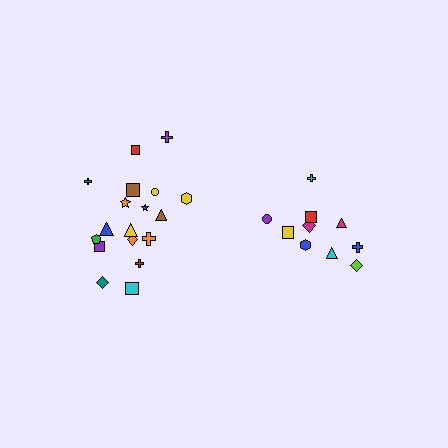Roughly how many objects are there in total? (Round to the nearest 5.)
Roughly 30 objects in total.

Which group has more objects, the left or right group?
The left group.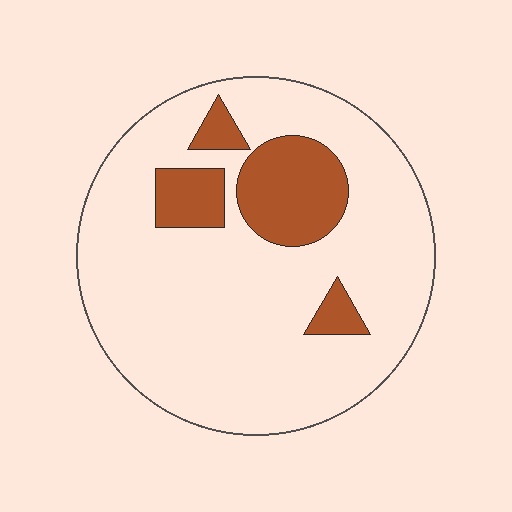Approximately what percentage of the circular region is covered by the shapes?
Approximately 20%.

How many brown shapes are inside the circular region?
4.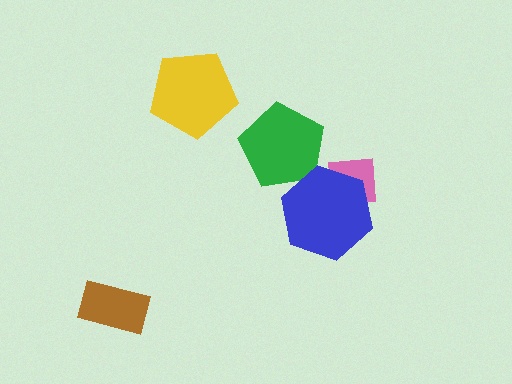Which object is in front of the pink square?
The blue hexagon is in front of the pink square.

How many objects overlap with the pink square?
1 object overlaps with the pink square.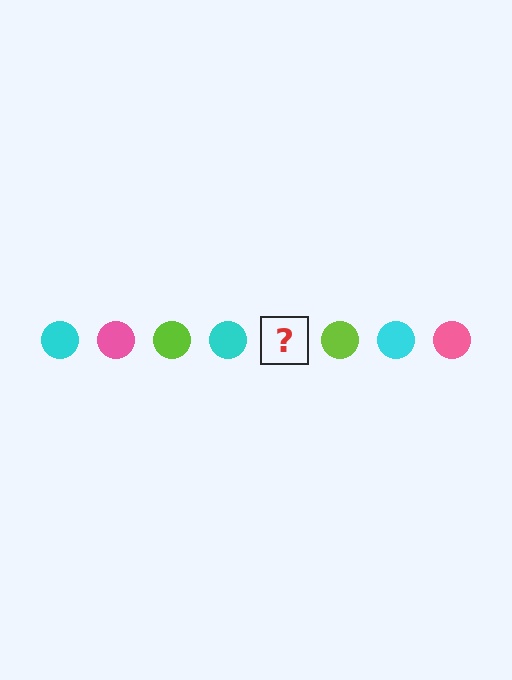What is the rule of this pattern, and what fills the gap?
The rule is that the pattern cycles through cyan, pink, lime circles. The gap should be filled with a pink circle.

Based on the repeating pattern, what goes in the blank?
The blank should be a pink circle.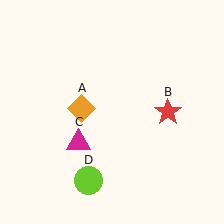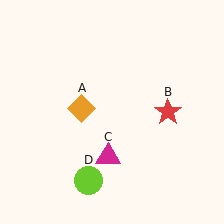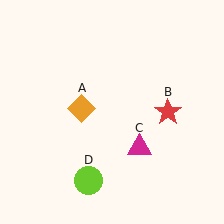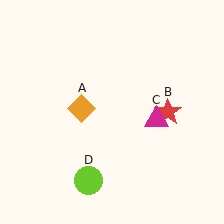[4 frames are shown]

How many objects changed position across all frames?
1 object changed position: magenta triangle (object C).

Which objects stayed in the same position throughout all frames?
Orange diamond (object A) and red star (object B) and lime circle (object D) remained stationary.